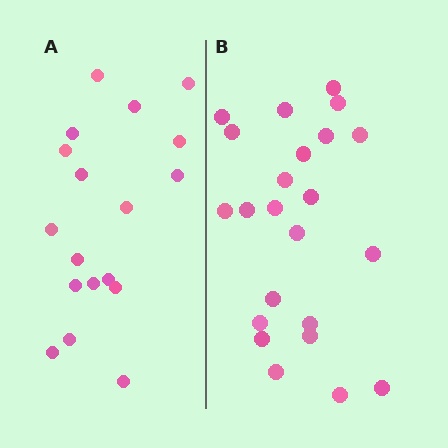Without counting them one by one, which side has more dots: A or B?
Region B (the right region) has more dots.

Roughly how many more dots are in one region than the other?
Region B has about 5 more dots than region A.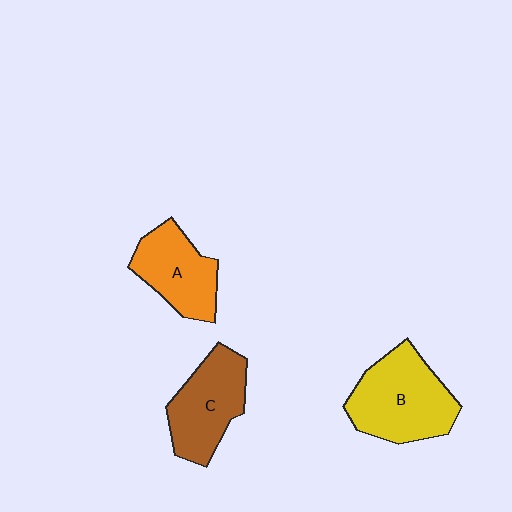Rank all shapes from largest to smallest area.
From largest to smallest: B (yellow), C (brown), A (orange).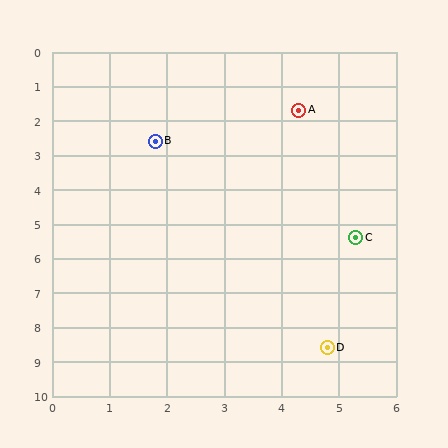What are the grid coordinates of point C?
Point C is at approximately (5.3, 5.4).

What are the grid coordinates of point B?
Point B is at approximately (1.8, 2.6).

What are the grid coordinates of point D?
Point D is at approximately (4.8, 8.6).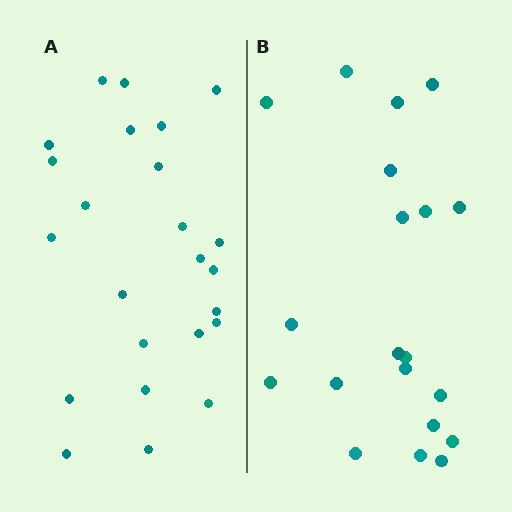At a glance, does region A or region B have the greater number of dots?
Region A (the left region) has more dots.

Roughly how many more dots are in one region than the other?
Region A has about 4 more dots than region B.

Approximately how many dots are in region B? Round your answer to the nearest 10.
About 20 dots.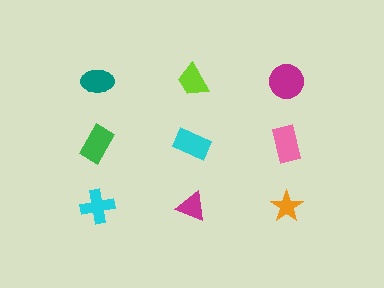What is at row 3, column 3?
An orange star.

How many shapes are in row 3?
3 shapes.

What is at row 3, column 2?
A magenta triangle.